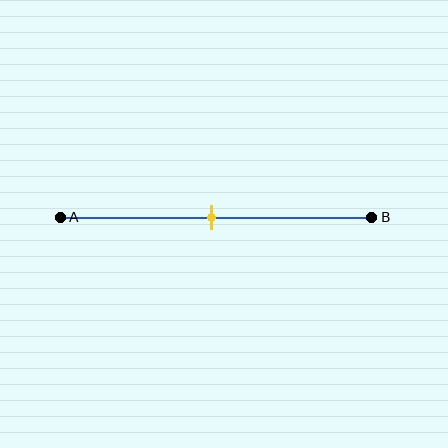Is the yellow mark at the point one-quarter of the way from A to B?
No, the mark is at about 50% from A, not at the 25% one-quarter point.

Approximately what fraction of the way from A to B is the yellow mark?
The yellow mark is approximately 50% of the way from A to B.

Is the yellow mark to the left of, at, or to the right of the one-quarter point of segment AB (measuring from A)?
The yellow mark is to the right of the one-quarter point of segment AB.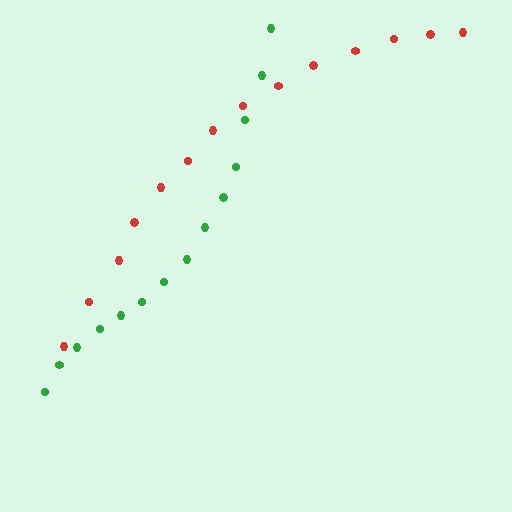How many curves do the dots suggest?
There are 2 distinct paths.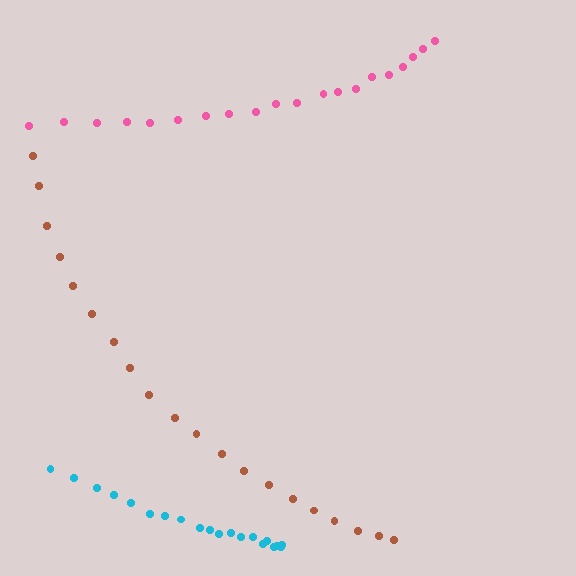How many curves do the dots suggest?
There are 3 distinct paths.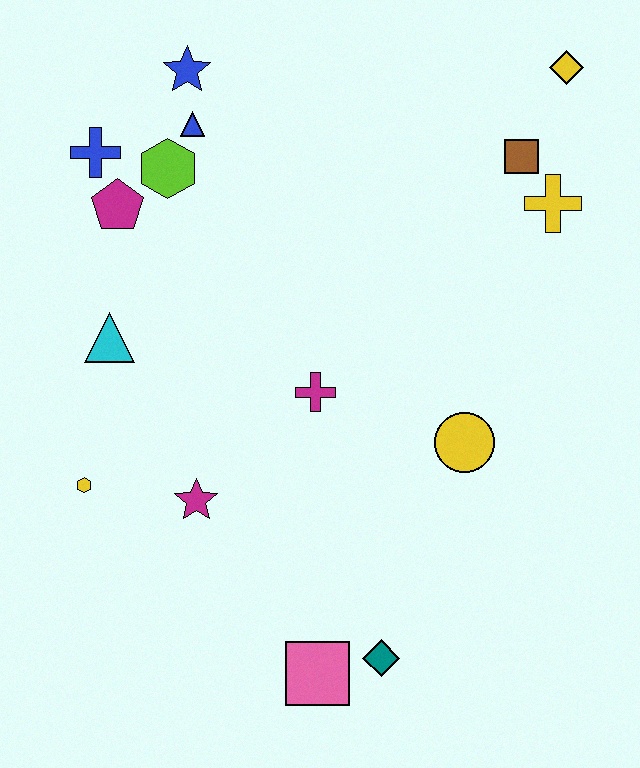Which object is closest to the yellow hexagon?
The magenta star is closest to the yellow hexagon.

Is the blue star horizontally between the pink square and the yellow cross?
No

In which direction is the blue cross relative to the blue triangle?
The blue cross is to the left of the blue triangle.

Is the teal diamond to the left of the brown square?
Yes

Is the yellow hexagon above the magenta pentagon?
No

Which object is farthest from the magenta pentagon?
The teal diamond is farthest from the magenta pentagon.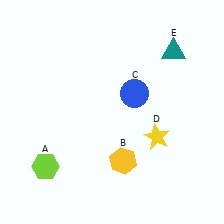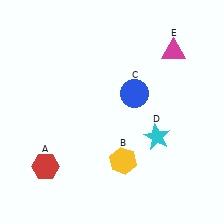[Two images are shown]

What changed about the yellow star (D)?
In Image 1, D is yellow. In Image 2, it changed to cyan.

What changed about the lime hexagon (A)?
In Image 1, A is lime. In Image 2, it changed to red.